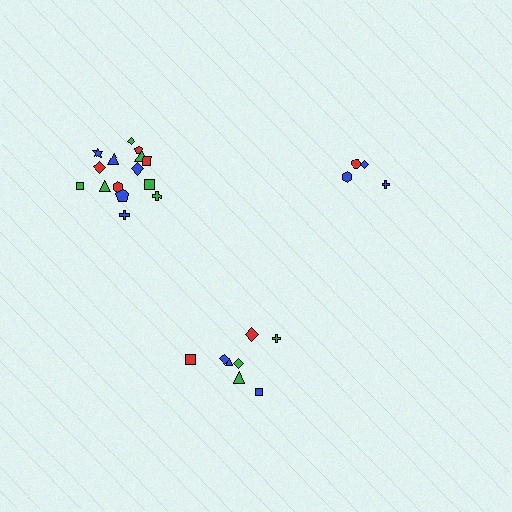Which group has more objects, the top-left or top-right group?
The top-left group.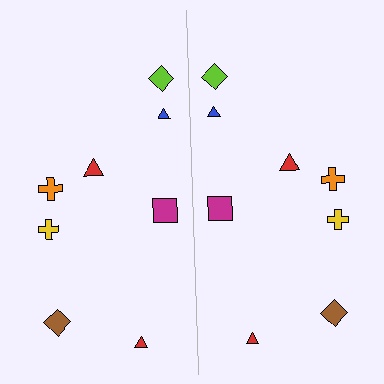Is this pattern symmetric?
Yes, this pattern has bilateral (reflection) symmetry.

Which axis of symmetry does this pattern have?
The pattern has a vertical axis of symmetry running through the center of the image.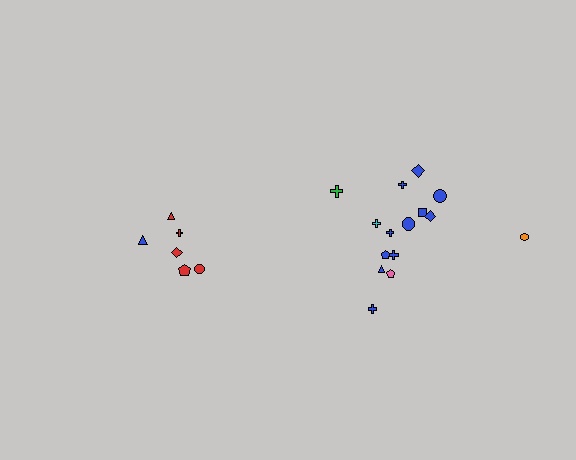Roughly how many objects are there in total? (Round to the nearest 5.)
Roughly 20 objects in total.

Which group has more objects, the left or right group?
The right group.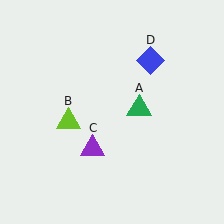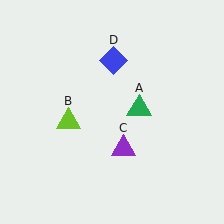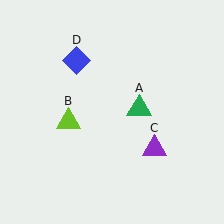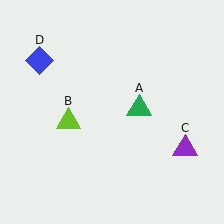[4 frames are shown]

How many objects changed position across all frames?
2 objects changed position: purple triangle (object C), blue diamond (object D).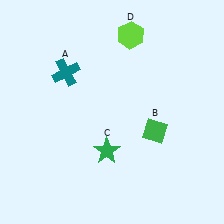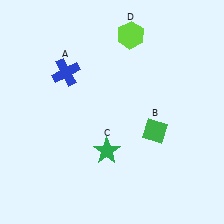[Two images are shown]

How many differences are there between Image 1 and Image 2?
There is 1 difference between the two images.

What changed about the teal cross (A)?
In Image 1, A is teal. In Image 2, it changed to blue.